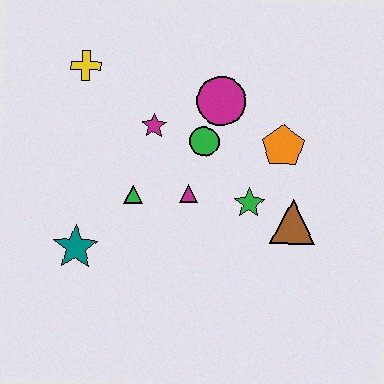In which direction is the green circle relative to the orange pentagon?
The green circle is to the left of the orange pentagon.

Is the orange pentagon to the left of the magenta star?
No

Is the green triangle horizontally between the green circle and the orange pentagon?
No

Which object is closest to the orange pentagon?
The green star is closest to the orange pentagon.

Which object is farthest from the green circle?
The teal star is farthest from the green circle.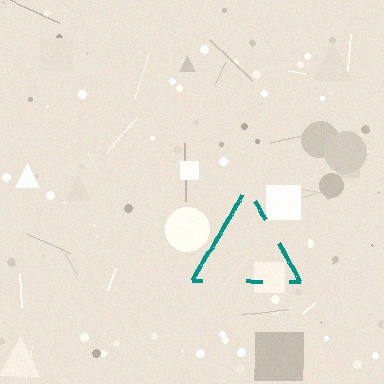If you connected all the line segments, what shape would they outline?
They would outline a triangle.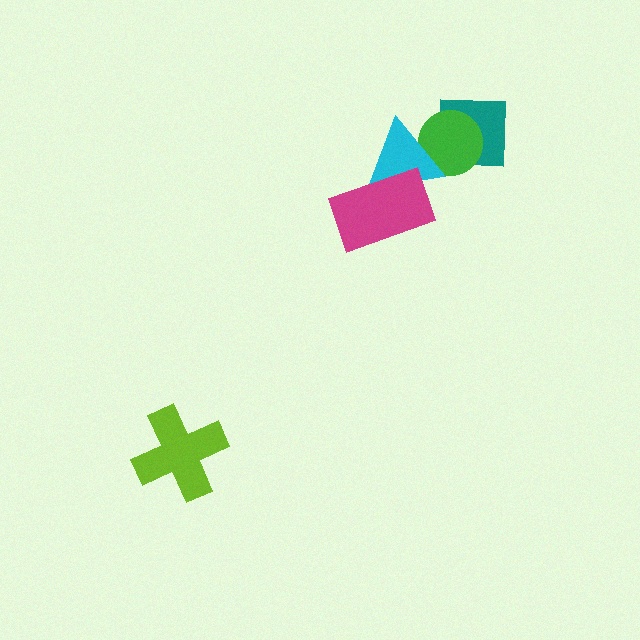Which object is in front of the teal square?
The green circle is in front of the teal square.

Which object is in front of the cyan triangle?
The magenta rectangle is in front of the cyan triangle.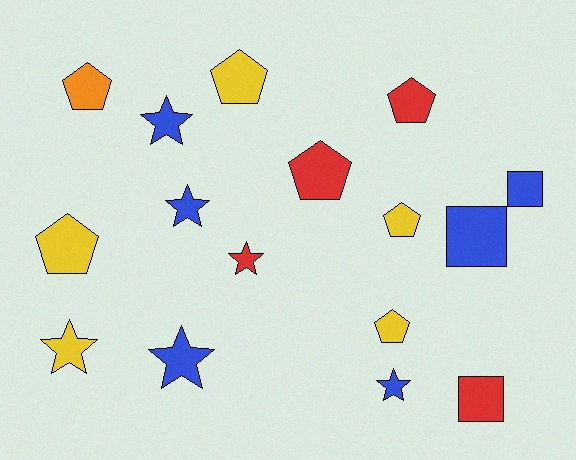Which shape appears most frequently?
Pentagon, with 7 objects.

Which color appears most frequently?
Blue, with 6 objects.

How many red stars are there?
There is 1 red star.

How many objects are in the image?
There are 16 objects.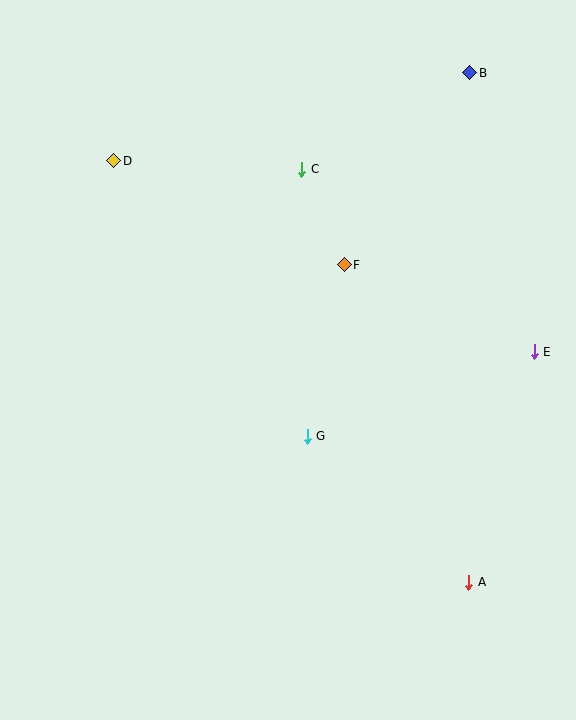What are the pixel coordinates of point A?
Point A is at (469, 582).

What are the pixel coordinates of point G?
Point G is at (307, 436).